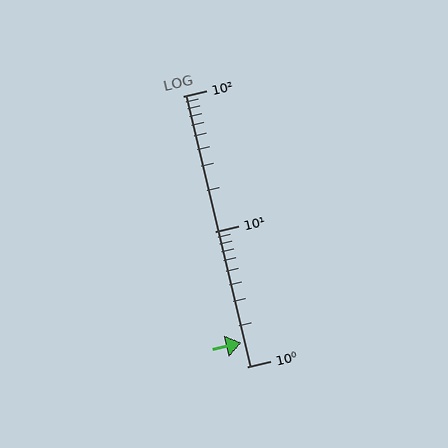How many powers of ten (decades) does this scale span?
The scale spans 2 decades, from 1 to 100.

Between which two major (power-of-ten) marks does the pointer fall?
The pointer is between 1 and 10.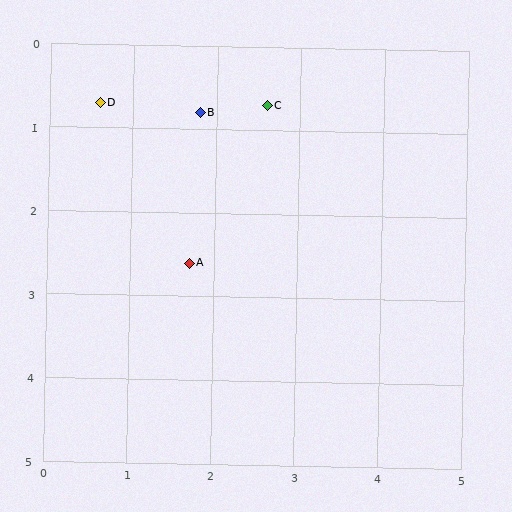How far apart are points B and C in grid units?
Points B and C are about 0.8 grid units apart.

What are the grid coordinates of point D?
Point D is at approximately (0.6, 0.7).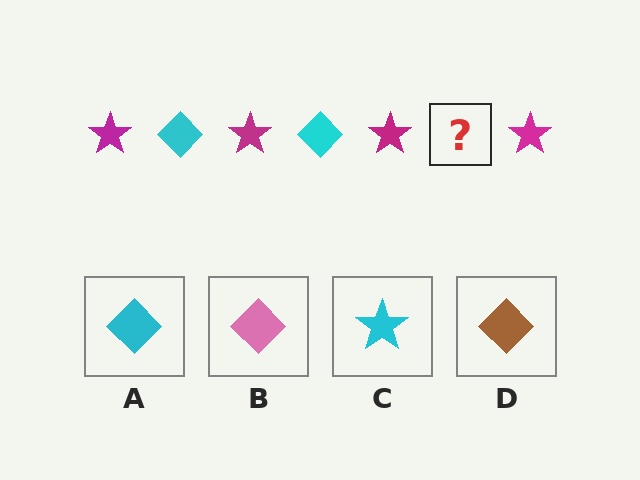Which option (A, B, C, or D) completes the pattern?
A.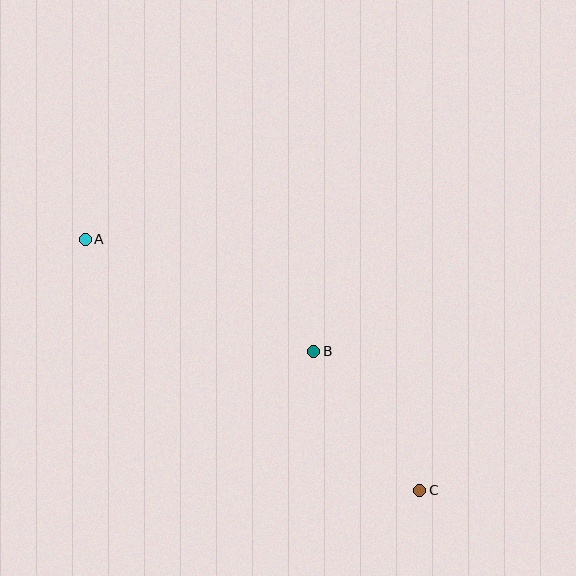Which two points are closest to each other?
Points B and C are closest to each other.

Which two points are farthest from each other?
Points A and C are farthest from each other.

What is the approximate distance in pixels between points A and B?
The distance between A and B is approximately 254 pixels.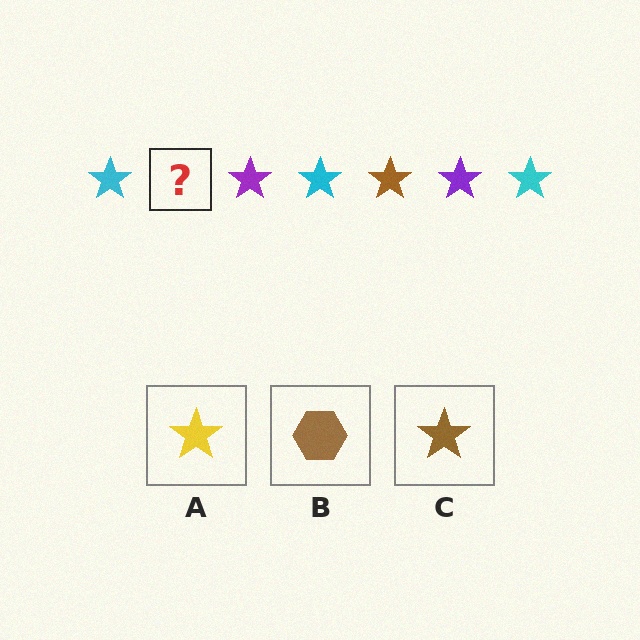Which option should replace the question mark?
Option C.